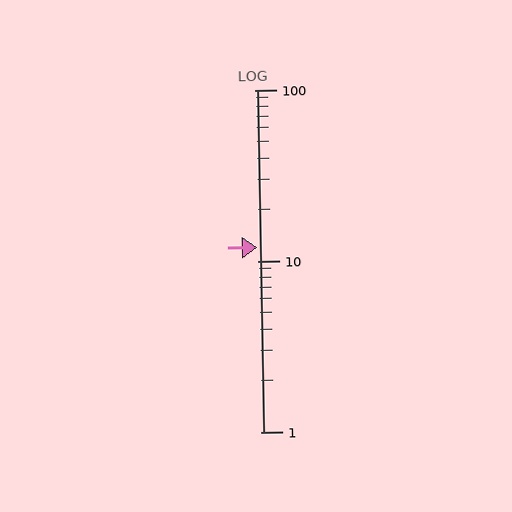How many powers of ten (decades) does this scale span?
The scale spans 2 decades, from 1 to 100.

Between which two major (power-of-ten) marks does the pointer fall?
The pointer is between 10 and 100.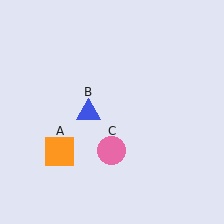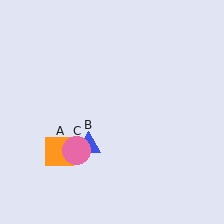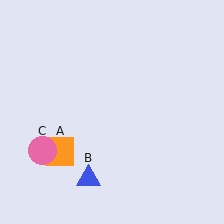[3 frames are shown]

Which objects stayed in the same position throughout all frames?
Orange square (object A) remained stationary.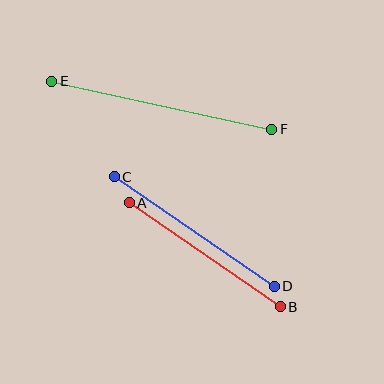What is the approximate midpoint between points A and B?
The midpoint is at approximately (205, 255) pixels.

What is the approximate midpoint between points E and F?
The midpoint is at approximately (162, 105) pixels.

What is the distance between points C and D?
The distance is approximately 194 pixels.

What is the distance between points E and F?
The distance is approximately 225 pixels.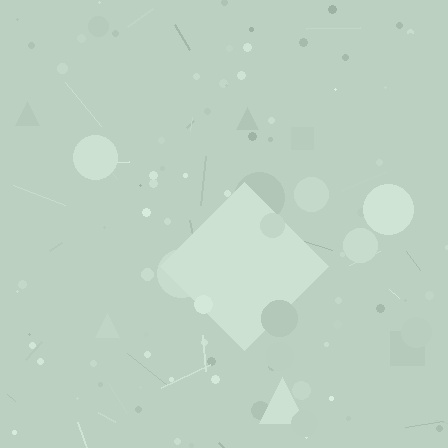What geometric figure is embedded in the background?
A diamond is embedded in the background.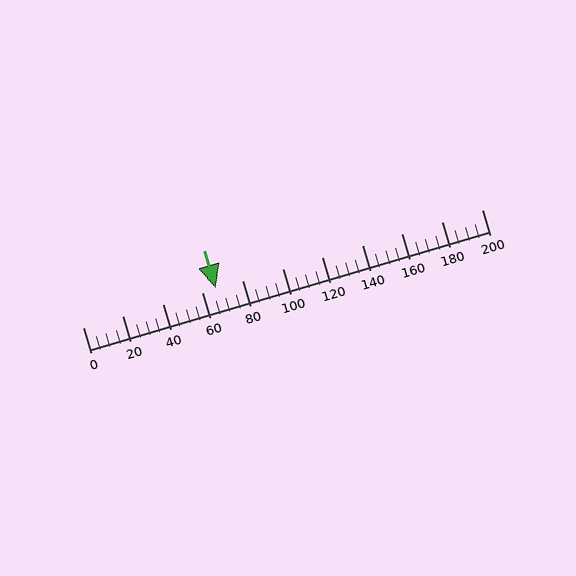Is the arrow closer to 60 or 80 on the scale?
The arrow is closer to 60.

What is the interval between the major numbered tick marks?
The major tick marks are spaced 20 units apart.